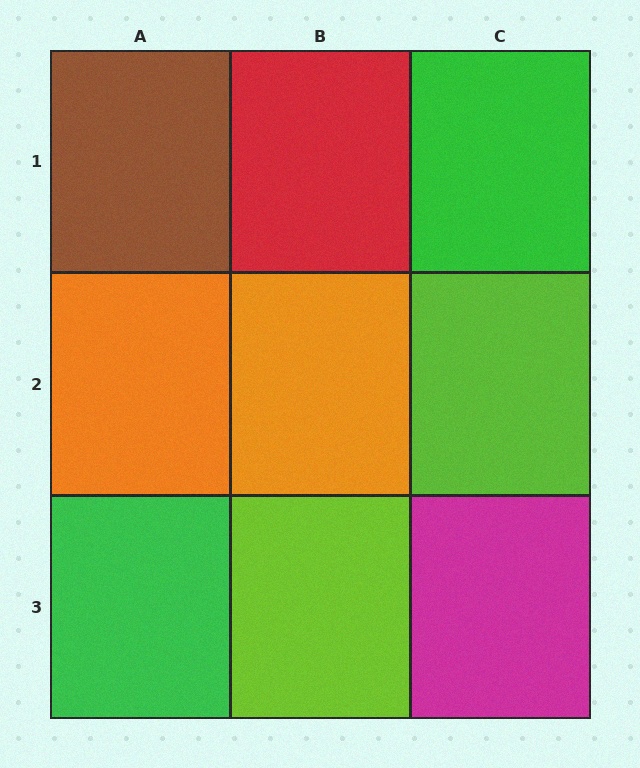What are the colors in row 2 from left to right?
Orange, orange, lime.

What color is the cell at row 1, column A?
Brown.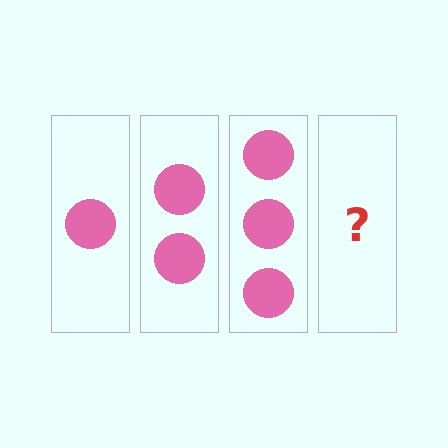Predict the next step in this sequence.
The next step is 4 circles.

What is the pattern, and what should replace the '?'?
The pattern is that each step adds one more circle. The '?' should be 4 circles.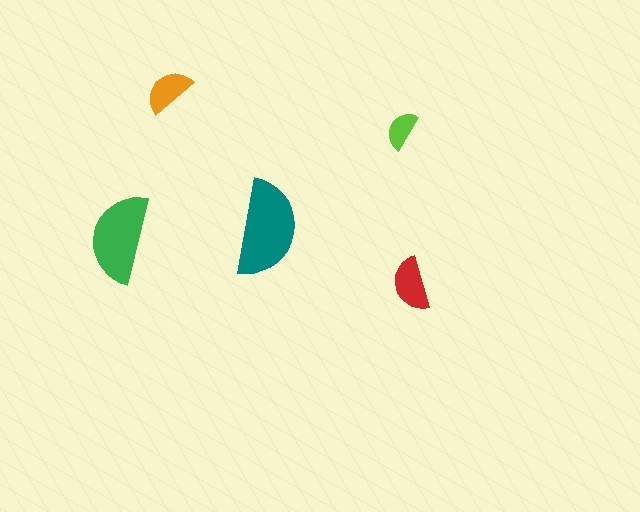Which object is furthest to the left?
The green semicircle is leftmost.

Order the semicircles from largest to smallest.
the teal one, the green one, the red one, the orange one, the lime one.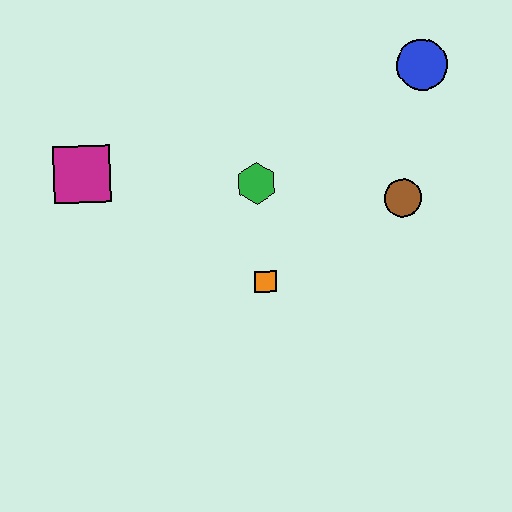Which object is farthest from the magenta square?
The blue circle is farthest from the magenta square.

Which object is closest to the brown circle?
The blue circle is closest to the brown circle.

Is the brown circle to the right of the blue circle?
No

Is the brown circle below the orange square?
No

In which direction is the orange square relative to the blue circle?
The orange square is below the blue circle.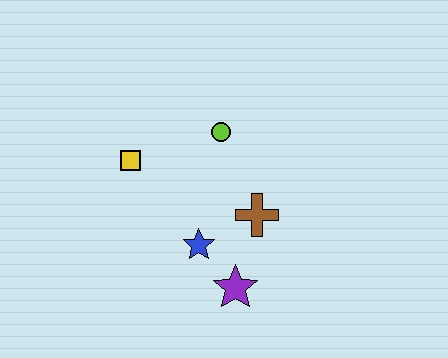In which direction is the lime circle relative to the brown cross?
The lime circle is above the brown cross.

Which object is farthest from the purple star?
The yellow square is farthest from the purple star.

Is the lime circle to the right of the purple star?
No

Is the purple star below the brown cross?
Yes